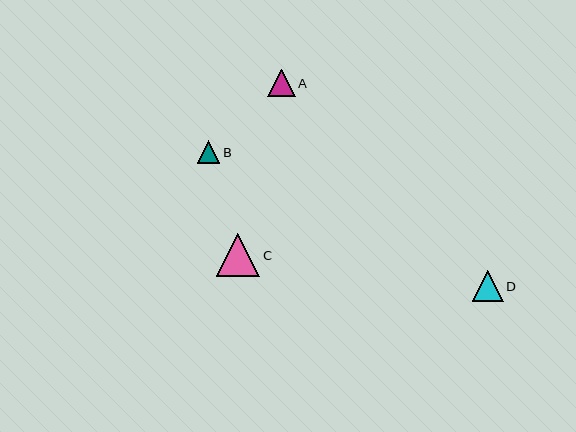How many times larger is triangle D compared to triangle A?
Triangle D is approximately 1.1 times the size of triangle A.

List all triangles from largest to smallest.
From largest to smallest: C, D, A, B.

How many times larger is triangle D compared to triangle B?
Triangle D is approximately 1.4 times the size of triangle B.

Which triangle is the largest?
Triangle C is the largest with a size of approximately 43 pixels.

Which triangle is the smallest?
Triangle B is the smallest with a size of approximately 22 pixels.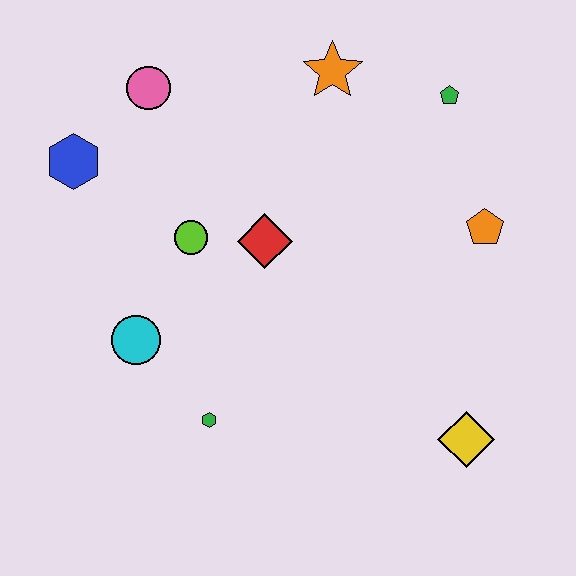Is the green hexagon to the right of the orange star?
No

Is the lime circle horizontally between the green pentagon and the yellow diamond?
No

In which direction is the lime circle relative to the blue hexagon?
The lime circle is to the right of the blue hexagon.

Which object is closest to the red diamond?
The lime circle is closest to the red diamond.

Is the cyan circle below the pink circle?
Yes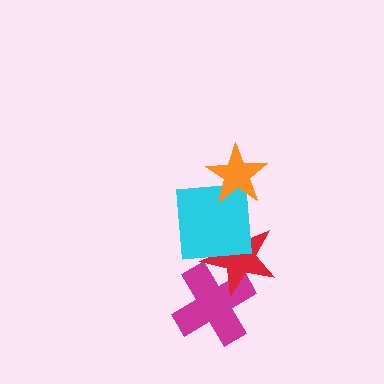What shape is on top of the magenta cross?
The red star is on top of the magenta cross.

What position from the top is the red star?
The red star is 3rd from the top.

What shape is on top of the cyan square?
The orange star is on top of the cyan square.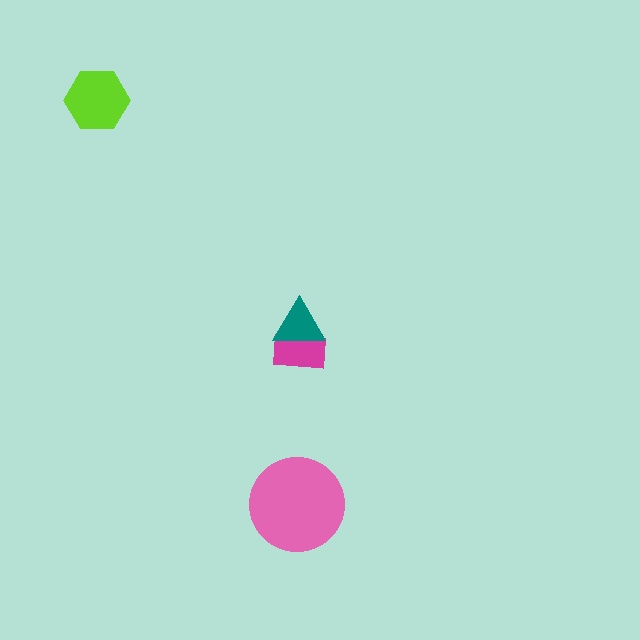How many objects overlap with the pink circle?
0 objects overlap with the pink circle.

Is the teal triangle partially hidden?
No, no other shape covers it.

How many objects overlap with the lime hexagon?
0 objects overlap with the lime hexagon.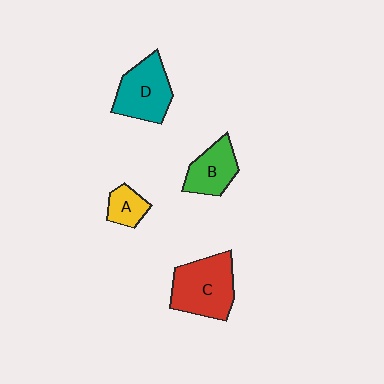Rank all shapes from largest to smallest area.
From largest to smallest: C (red), D (teal), B (green), A (yellow).